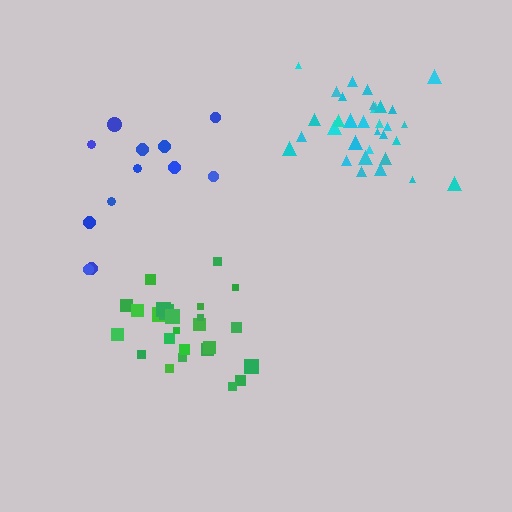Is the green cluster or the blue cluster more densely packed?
Green.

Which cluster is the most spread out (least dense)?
Blue.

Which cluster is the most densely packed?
Green.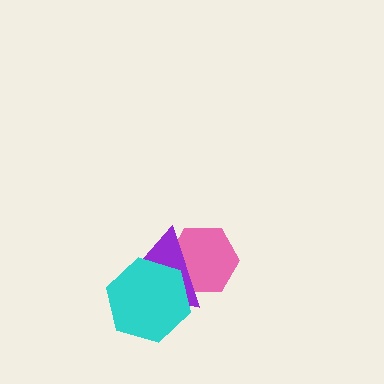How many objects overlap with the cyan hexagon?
2 objects overlap with the cyan hexagon.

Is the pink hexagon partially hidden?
Yes, it is partially covered by another shape.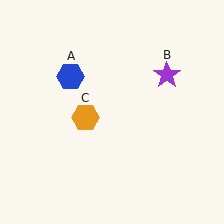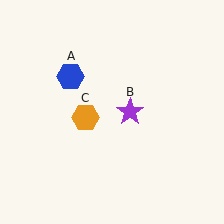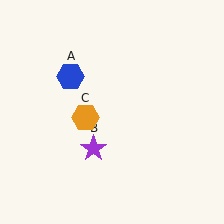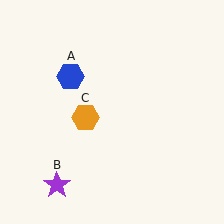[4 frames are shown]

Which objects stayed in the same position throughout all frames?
Blue hexagon (object A) and orange hexagon (object C) remained stationary.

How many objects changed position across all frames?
1 object changed position: purple star (object B).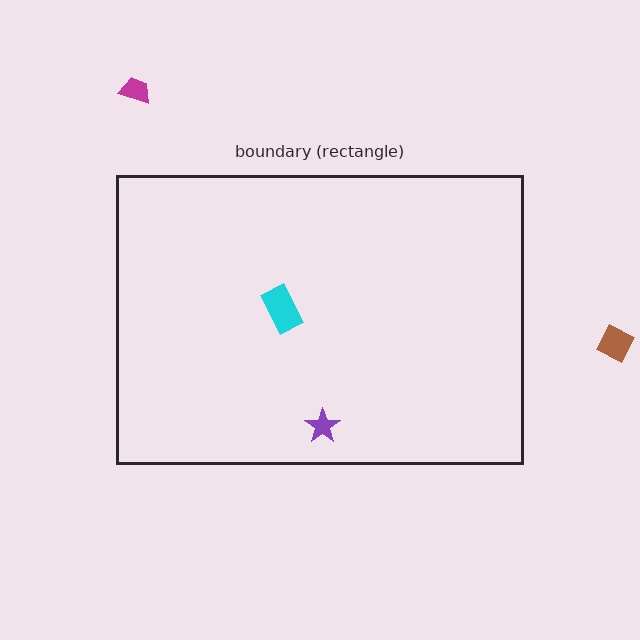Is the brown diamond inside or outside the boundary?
Outside.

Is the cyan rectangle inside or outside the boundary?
Inside.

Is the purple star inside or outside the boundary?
Inside.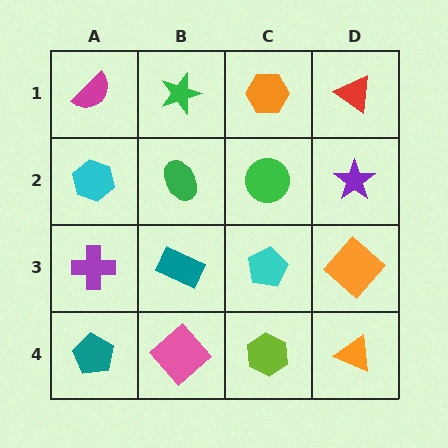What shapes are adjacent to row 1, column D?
A purple star (row 2, column D), an orange hexagon (row 1, column C).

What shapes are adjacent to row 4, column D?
An orange diamond (row 3, column D), a lime hexagon (row 4, column C).